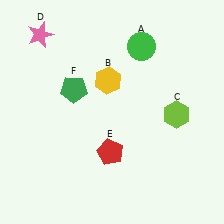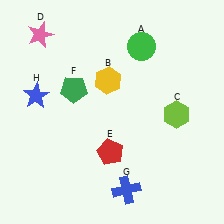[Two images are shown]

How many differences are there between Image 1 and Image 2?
There are 2 differences between the two images.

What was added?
A blue cross (G), a blue star (H) were added in Image 2.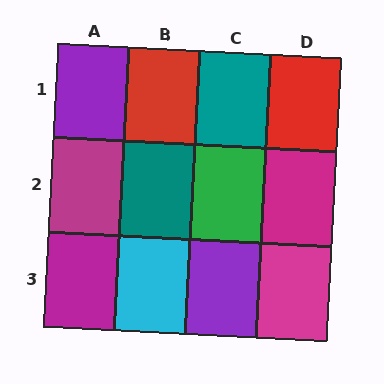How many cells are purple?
2 cells are purple.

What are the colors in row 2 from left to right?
Magenta, teal, green, magenta.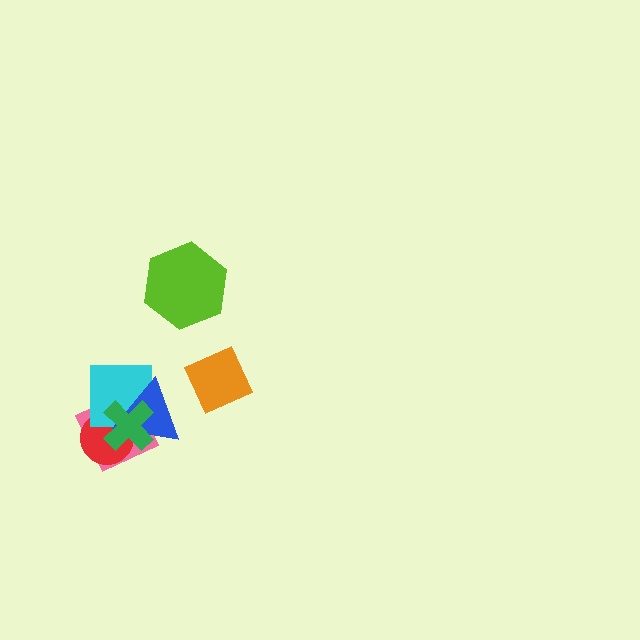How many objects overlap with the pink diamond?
4 objects overlap with the pink diamond.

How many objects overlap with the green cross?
4 objects overlap with the green cross.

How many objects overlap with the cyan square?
4 objects overlap with the cyan square.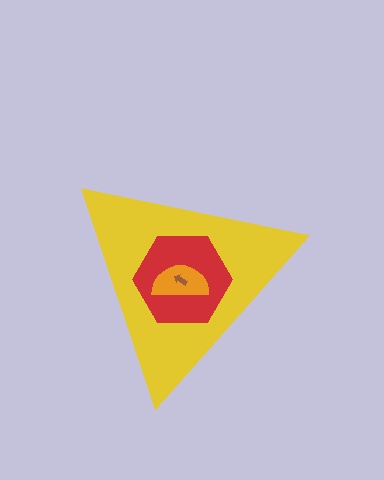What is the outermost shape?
The yellow triangle.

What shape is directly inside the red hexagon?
The orange semicircle.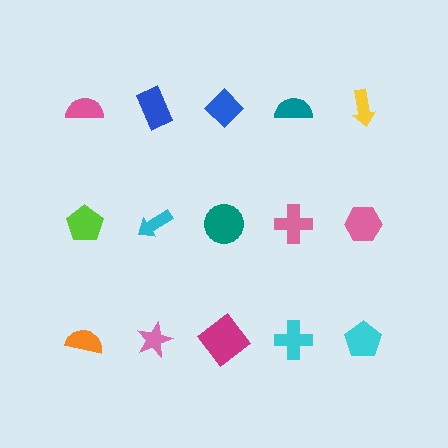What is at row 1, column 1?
A pink semicircle.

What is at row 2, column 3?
A teal circle.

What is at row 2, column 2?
A cyan arrow.